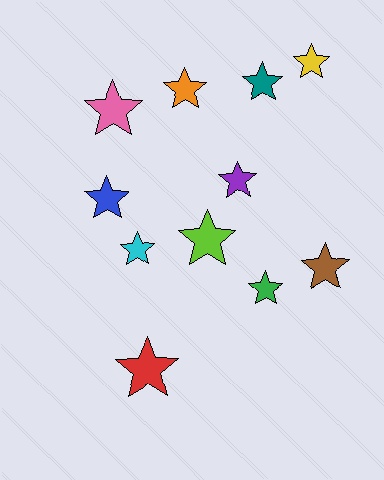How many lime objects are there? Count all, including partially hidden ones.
There is 1 lime object.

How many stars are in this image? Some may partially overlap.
There are 11 stars.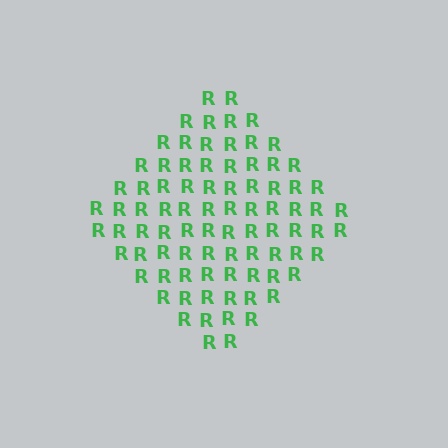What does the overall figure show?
The overall figure shows a diamond.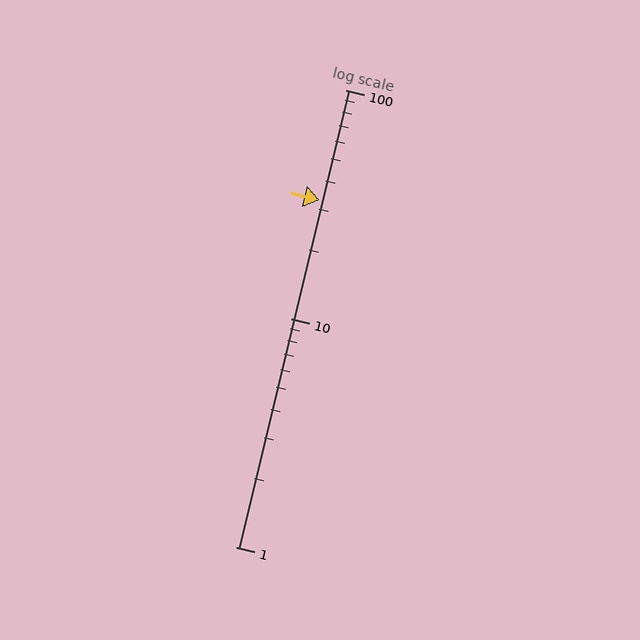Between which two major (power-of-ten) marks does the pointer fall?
The pointer is between 10 and 100.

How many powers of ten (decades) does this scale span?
The scale spans 2 decades, from 1 to 100.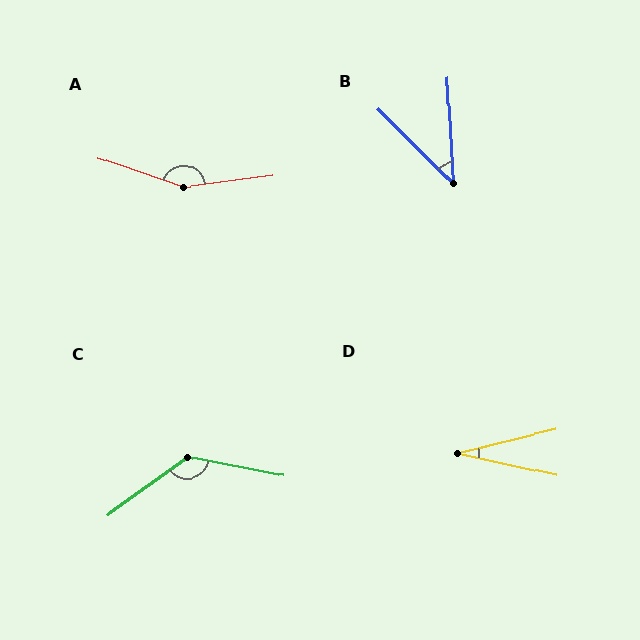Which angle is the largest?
A, at approximately 153 degrees.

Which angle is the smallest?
D, at approximately 26 degrees.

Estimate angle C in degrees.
Approximately 133 degrees.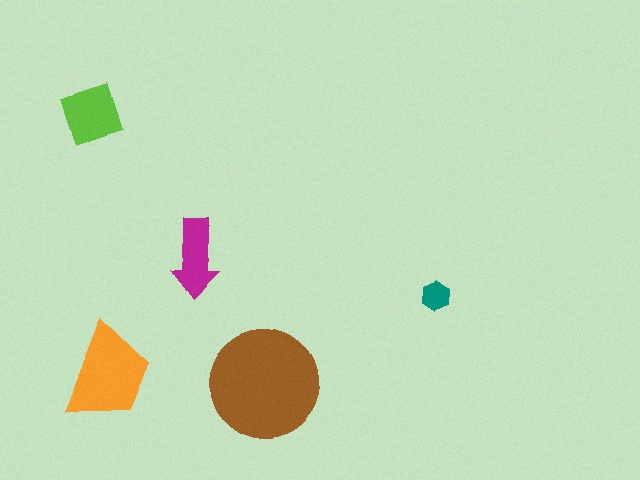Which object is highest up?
The lime square is topmost.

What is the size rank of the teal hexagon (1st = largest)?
5th.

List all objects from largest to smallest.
The brown circle, the orange trapezoid, the lime square, the magenta arrow, the teal hexagon.